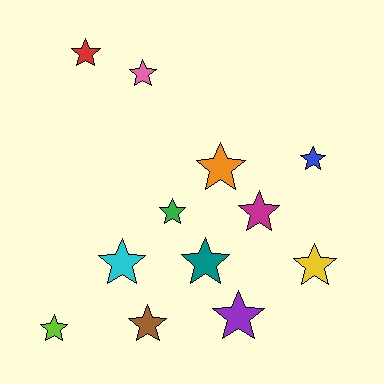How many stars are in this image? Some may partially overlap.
There are 12 stars.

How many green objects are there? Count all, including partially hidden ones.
There is 1 green object.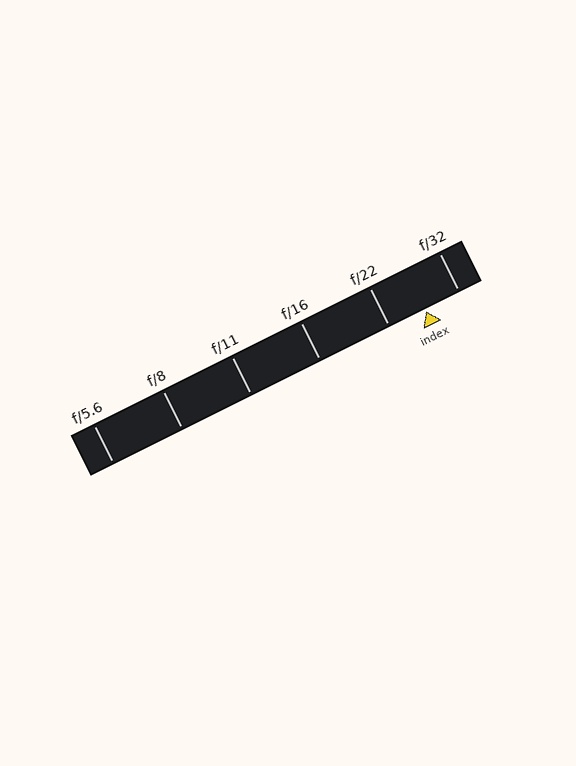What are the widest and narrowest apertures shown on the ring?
The widest aperture shown is f/5.6 and the narrowest is f/32.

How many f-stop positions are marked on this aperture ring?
There are 6 f-stop positions marked.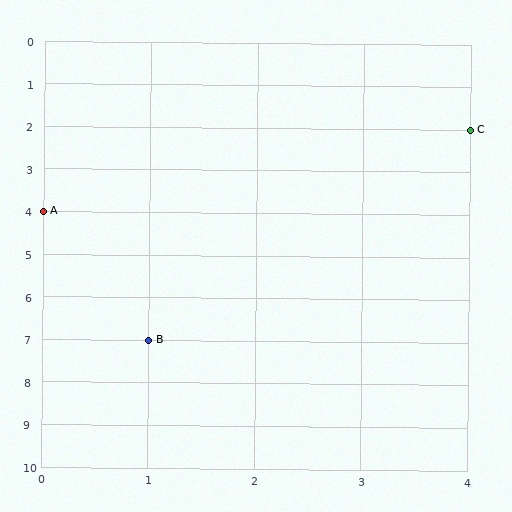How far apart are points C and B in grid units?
Points C and B are 3 columns and 5 rows apart (about 5.8 grid units diagonally).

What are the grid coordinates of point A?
Point A is at grid coordinates (0, 4).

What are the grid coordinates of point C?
Point C is at grid coordinates (4, 2).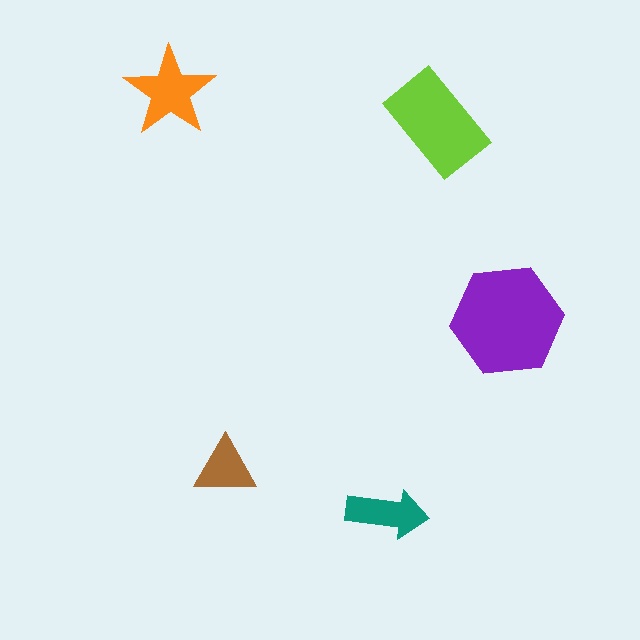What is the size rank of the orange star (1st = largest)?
3rd.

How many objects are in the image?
There are 5 objects in the image.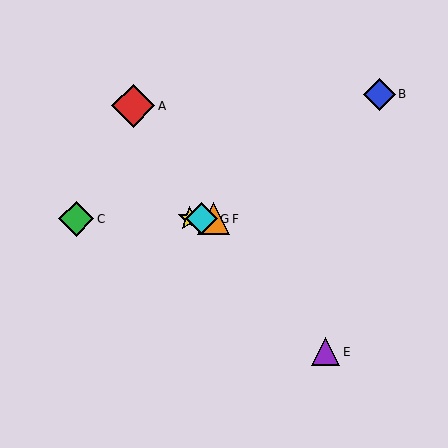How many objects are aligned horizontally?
4 objects (C, D, F, G) are aligned horizontally.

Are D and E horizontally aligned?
No, D is at y≈219 and E is at y≈352.